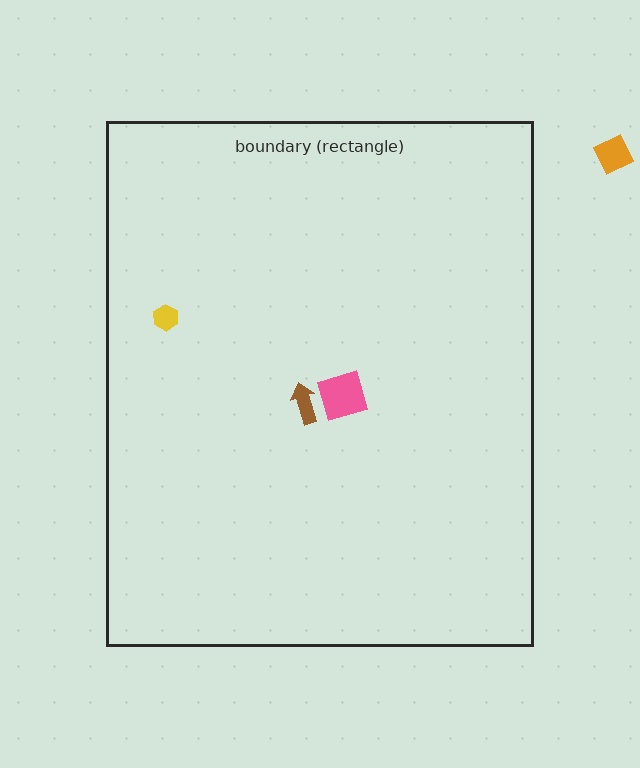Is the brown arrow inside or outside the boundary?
Inside.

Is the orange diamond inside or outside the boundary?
Outside.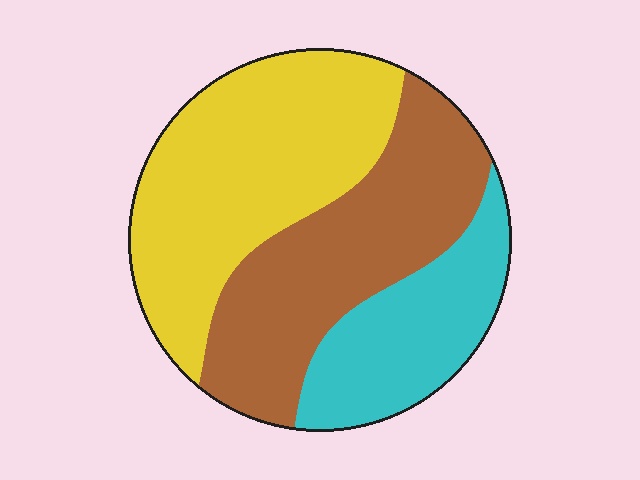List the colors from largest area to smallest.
From largest to smallest: yellow, brown, cyan.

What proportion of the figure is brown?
Brown covers about 35% of the figure.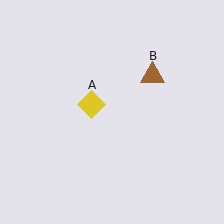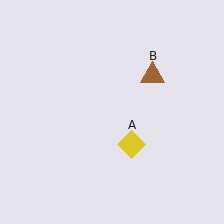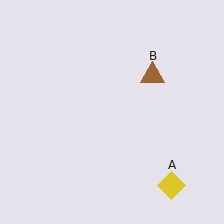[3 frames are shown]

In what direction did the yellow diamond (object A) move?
The yellow diamond (object A) moved down and to the right.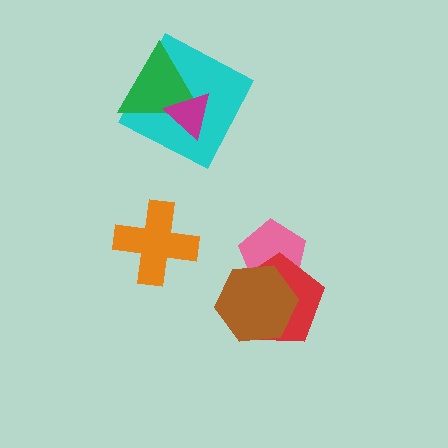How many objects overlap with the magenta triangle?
2 objects overlap with the magenta triangle.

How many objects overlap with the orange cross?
0 objects overlap with the orange cross.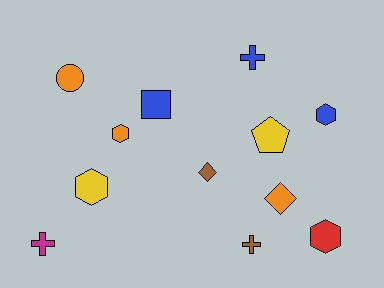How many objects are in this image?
There are 12 objects.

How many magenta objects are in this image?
There is 1 magenta object.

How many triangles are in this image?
There are no triangles.